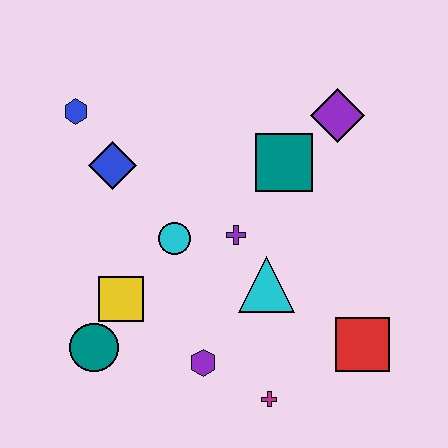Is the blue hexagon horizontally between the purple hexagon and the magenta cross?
No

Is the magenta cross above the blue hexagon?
No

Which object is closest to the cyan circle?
The purple cross is closest to the cyan circle.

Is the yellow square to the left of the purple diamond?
Yes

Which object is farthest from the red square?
The blue hexagon is farthest from the red square.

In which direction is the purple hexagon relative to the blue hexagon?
The purple hexagon is below the blue hexagon.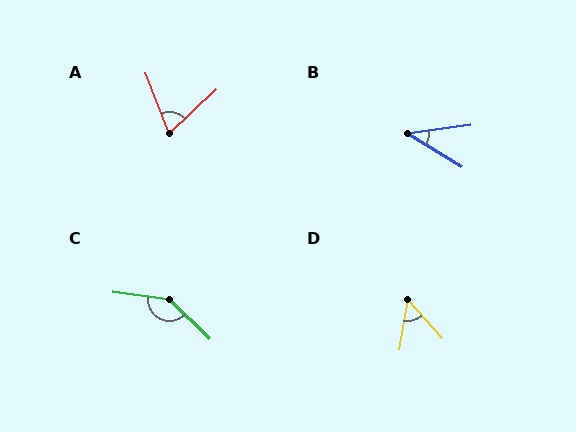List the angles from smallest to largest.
B (39°), D (52°), A (68°), C (143°).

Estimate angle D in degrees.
Approximately 52 degrees.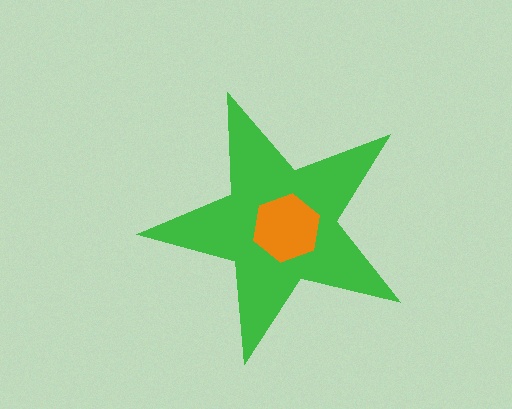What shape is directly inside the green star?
The orange hexagon.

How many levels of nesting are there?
2.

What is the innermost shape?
The orange hexagon.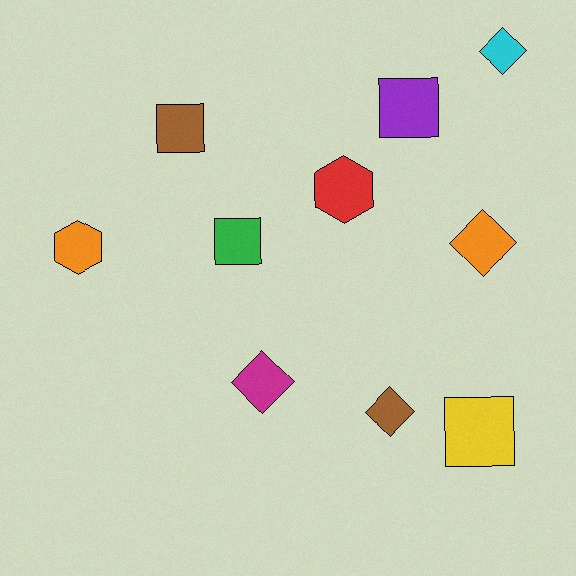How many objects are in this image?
There are 10 objects.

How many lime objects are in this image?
There are no lime objects.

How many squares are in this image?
There are 4 squares.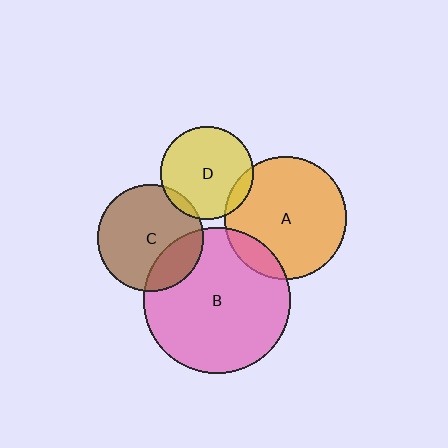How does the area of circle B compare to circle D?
Approximately 2.5 times.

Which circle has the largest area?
Circle B (pink).